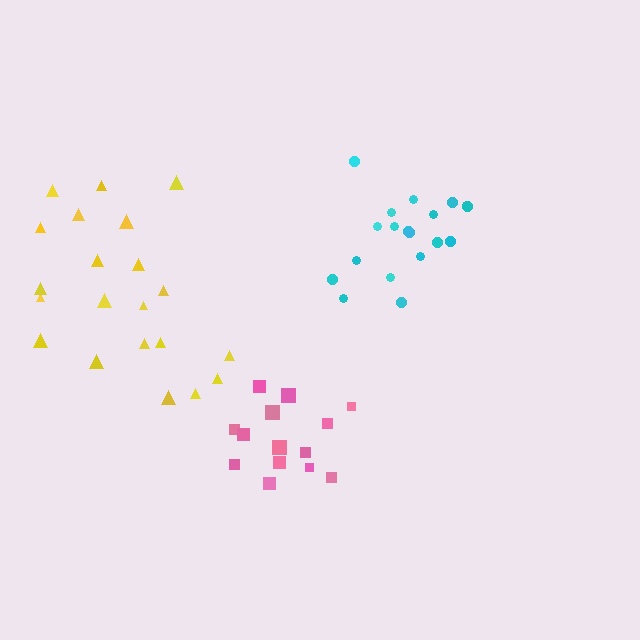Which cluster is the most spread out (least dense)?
Yellow.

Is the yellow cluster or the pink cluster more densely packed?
Pink.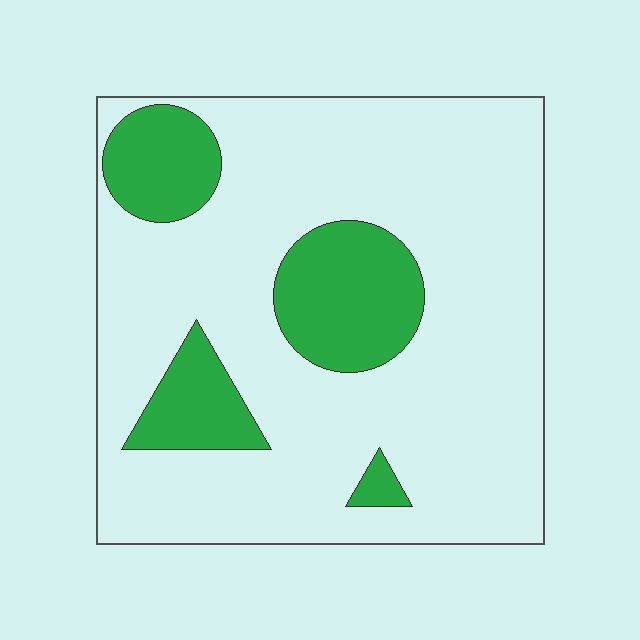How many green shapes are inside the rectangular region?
4.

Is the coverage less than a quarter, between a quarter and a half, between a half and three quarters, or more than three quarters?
Less than a quarter.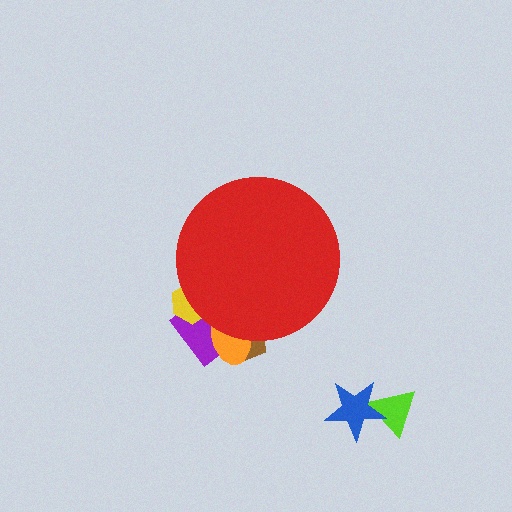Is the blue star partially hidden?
No, the blue star is fully visible.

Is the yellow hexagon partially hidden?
Yes, the yellow hexagon is partially hidden behind the red circle.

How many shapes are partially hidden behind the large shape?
4 shapes are partially hidden.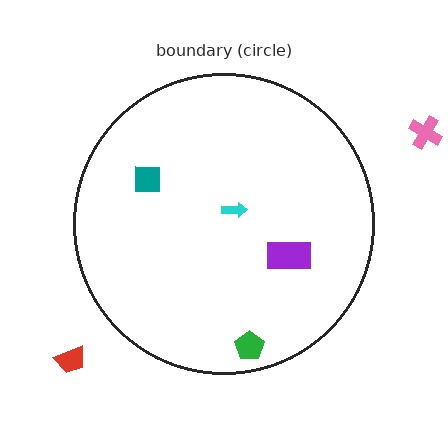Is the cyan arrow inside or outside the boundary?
Inside.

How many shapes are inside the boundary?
4 inside, 2 outside.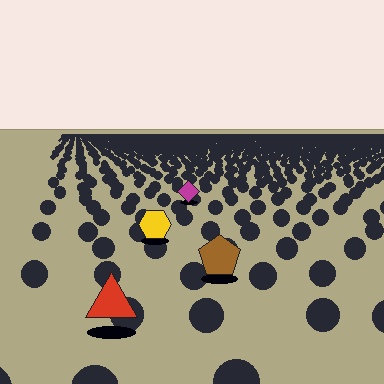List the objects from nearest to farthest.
From nearest to farthest: the red triangle, the brown pentagon, the yellow hexagon, the magenta diamond.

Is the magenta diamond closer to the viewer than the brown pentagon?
No. The brown pentagon is closer — you can tell from the texture gradient: the ground texture is coarser near it.